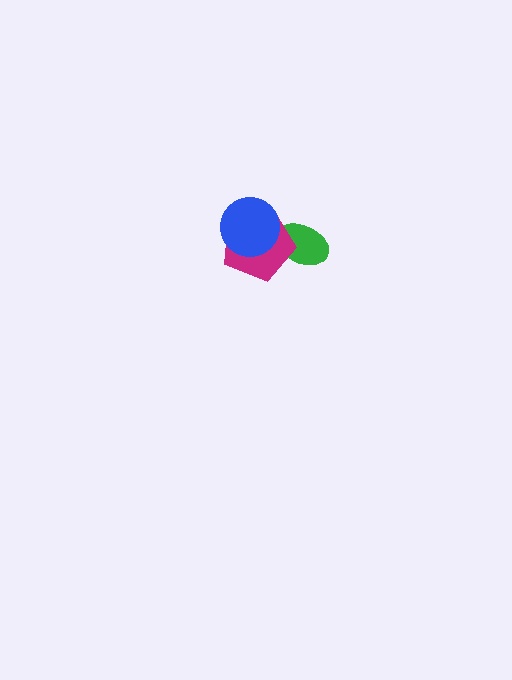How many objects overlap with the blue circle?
1 object overlaps with the blue circle.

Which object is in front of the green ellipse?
The magenta pentagon is in front of the green ellipse.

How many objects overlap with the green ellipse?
1 object overlaps with the green ellipse.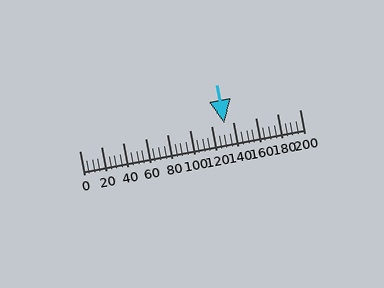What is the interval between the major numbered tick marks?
The major tick marks are spaced 20 units apart.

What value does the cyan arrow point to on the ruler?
The cyan arrow points to approximately 132.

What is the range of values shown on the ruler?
The ruler shows values from 0 to 200.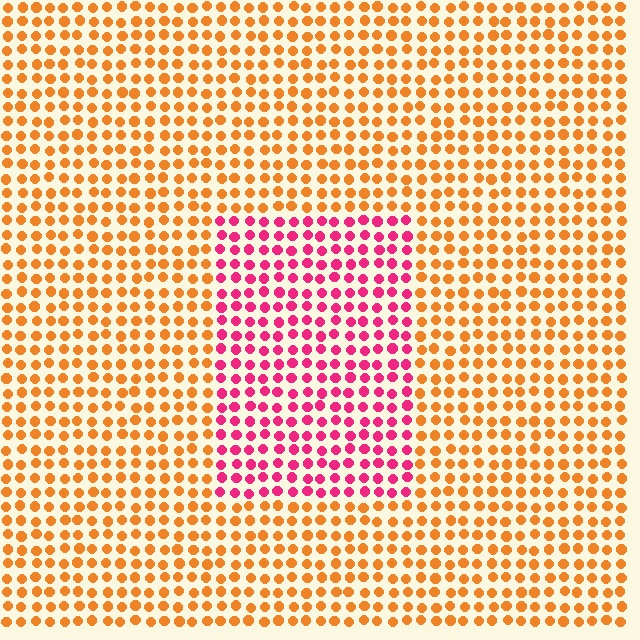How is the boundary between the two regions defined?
The boundary is defined purely by a slight shift in hue (about 55 degrees). Spacing, size, and orientation are identical on both sides.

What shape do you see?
I see a rectangle.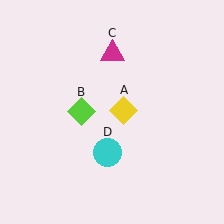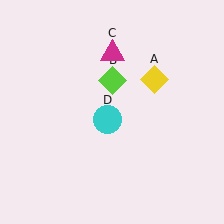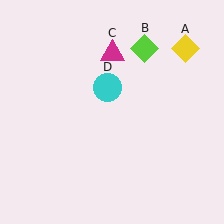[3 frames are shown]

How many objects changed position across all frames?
3 objects changed position: yellow diamond (object A), lime diamond (object B), cyan circle (object D).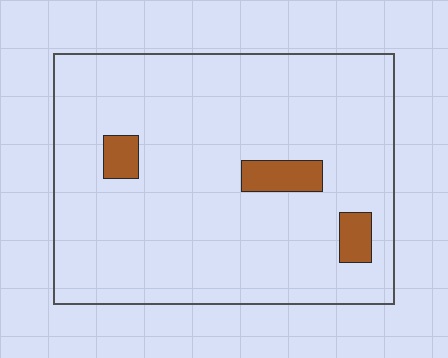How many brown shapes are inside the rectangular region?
3.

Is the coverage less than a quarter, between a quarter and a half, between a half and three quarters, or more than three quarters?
Less than a quarter.